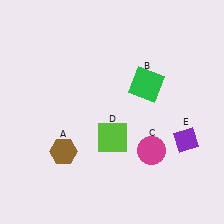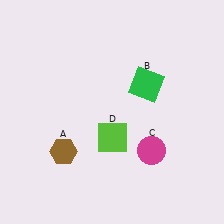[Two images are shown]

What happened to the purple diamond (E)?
The purple diamond (E) was removed in Image 2. It was in the bottom-right area of Image 1.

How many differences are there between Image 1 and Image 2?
There is 1 difference between the two images.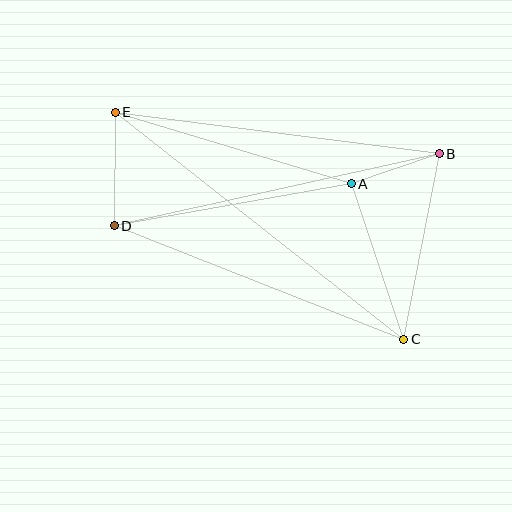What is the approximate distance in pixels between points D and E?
The distance between D and E is approximately 114 pixels.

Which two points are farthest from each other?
Points C and E are farthest from each other.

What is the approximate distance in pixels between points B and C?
The distance between B and C is approximately 189 pixels.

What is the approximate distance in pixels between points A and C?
The distance between A and C is approximately 164 pixels.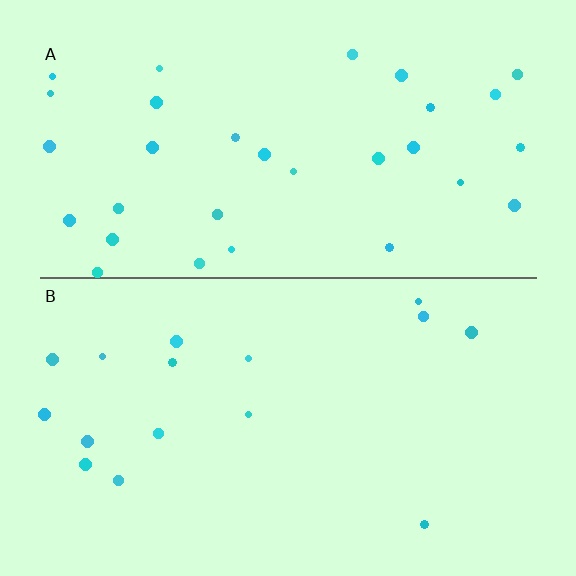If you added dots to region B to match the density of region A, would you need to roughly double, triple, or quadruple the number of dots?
Approximately double.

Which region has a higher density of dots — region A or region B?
A (the top).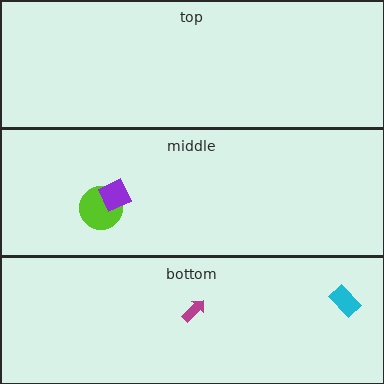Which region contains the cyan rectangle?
The bottom region.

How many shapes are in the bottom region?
2.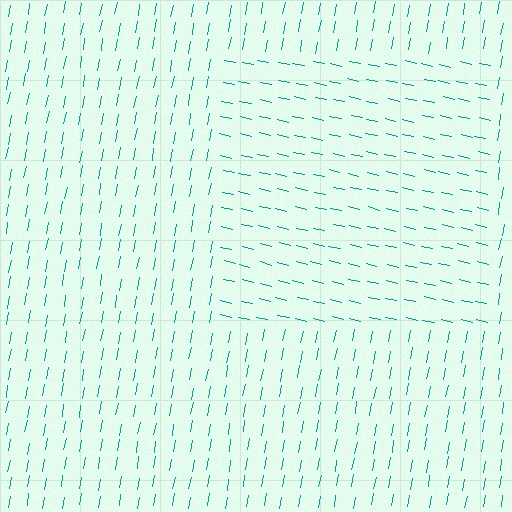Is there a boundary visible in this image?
Yes, there is a texture boundary formed by a change in line orientation.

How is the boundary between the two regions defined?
The boundary is defined purely by a change in line orientation (approximately 87 degrees difference). All lines are the same color and thickness.